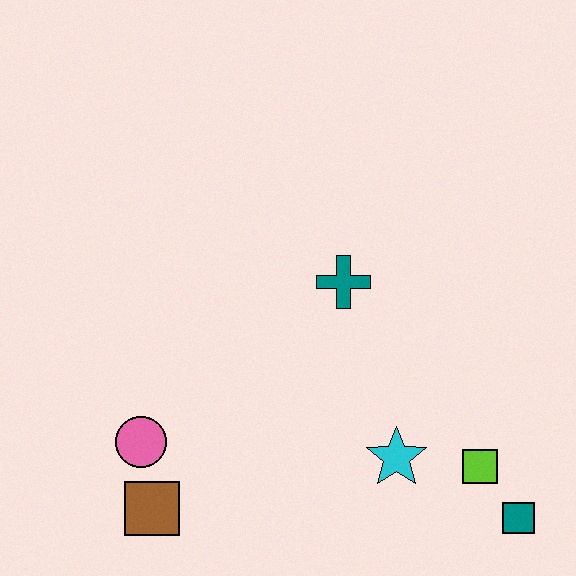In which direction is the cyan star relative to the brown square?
The cyan star is to the right of the brown square.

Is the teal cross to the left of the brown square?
No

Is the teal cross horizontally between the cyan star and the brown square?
Yes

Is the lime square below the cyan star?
Yes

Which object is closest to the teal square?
The lime square is closest to the teal square.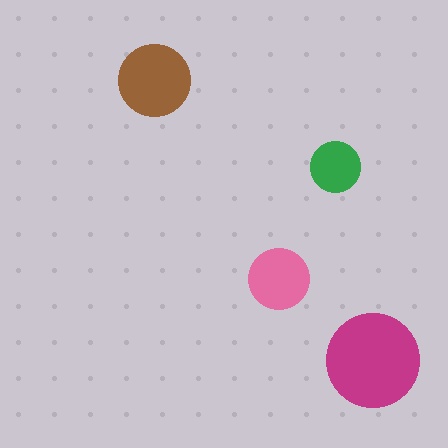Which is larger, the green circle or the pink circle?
The pink one.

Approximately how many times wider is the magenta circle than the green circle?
About 2 times wider.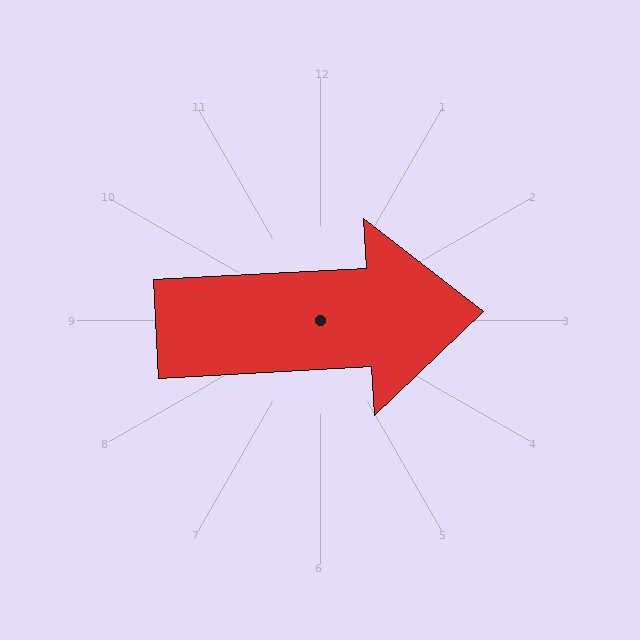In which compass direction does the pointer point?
East.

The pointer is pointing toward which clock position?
Roughly 3 o'clock.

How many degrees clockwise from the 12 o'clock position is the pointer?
Approximately 87 degrees.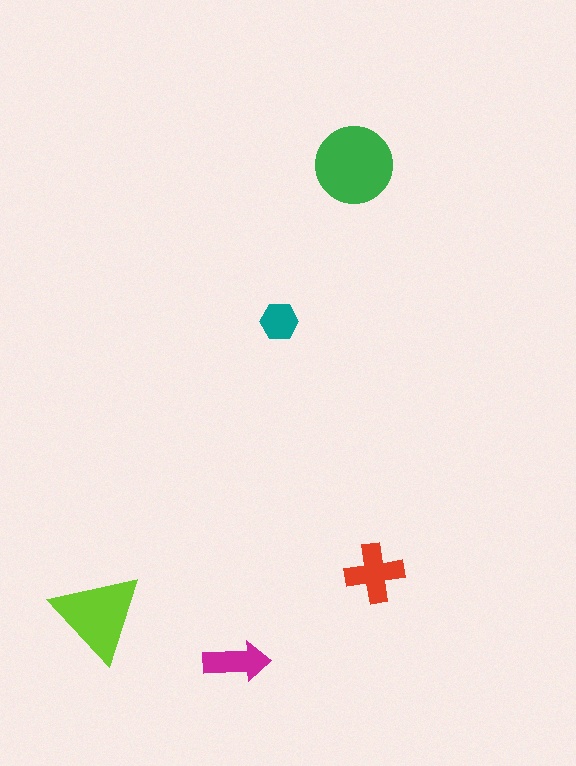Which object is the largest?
The green circle.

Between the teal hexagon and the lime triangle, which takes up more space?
The lime triangle.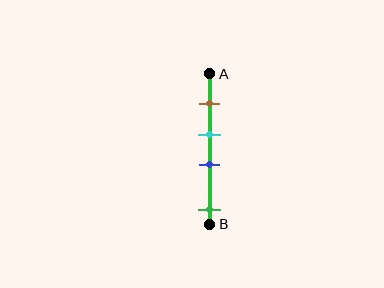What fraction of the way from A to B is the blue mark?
The blue mark is approximately 60% (0.6) of the way from A to B.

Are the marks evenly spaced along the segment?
No, the marks are not evenly spaced.